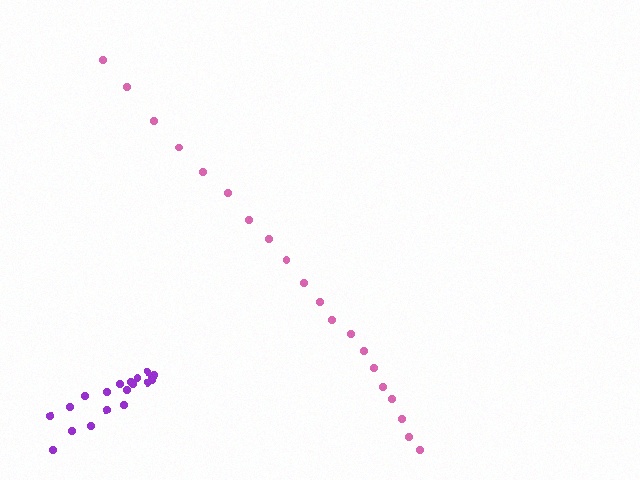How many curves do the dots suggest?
There are 2 distinct paths.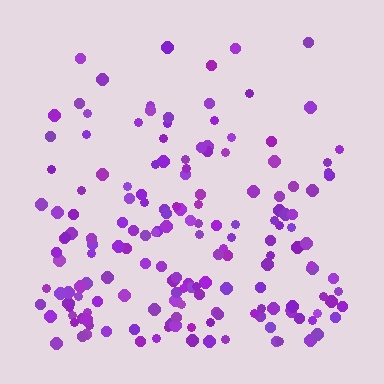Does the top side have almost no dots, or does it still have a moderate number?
Still a moderate number, just noticeably fewer than the bottom.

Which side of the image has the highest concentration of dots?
The bottom.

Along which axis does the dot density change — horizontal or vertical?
Vertical.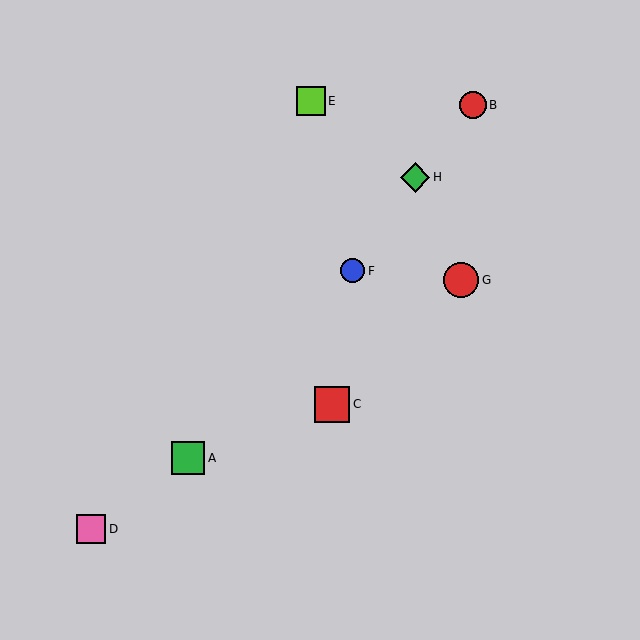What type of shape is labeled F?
Shape F is a blue circle.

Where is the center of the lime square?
The center of the lime square is at (311, 101).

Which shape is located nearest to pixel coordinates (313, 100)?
The lime square (labeled E) at (311, 101) is nearest to that location.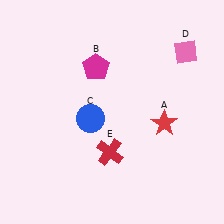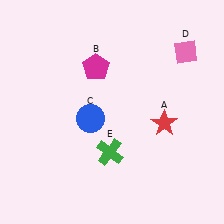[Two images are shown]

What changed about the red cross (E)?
In Image 1, E is red. In Image 2, it changed to green.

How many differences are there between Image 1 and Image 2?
There is 1 difference between the two images.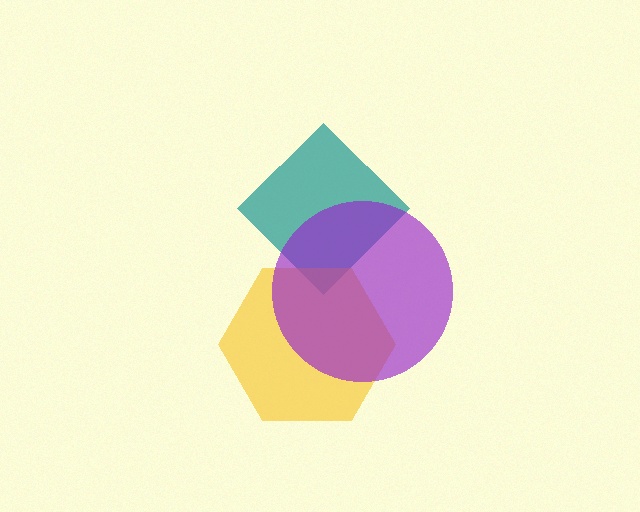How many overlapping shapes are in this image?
There are 3 overlapping shapes in the image.